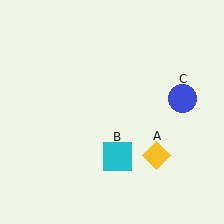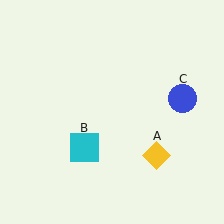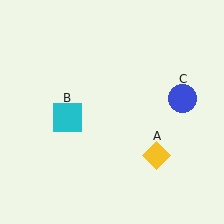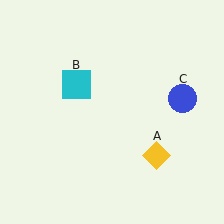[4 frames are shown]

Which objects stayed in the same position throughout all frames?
Yellow diamond (object A) and blue circle (object C) remained stationary.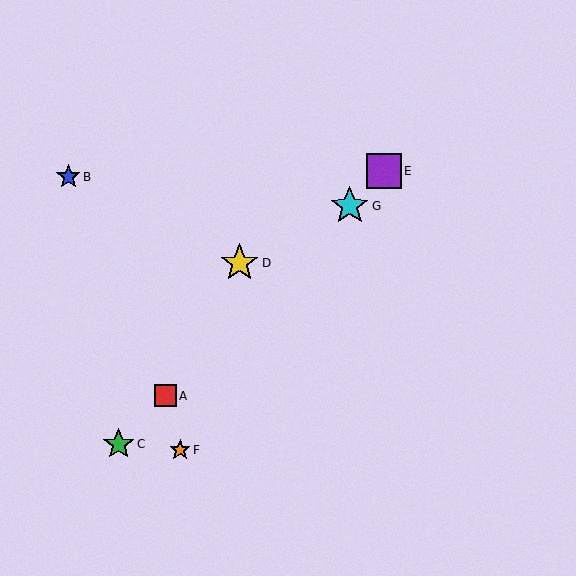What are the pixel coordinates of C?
Object C is at (119, 444).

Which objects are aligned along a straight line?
Objects A, C, E, G are aligned along a straight line.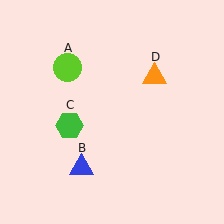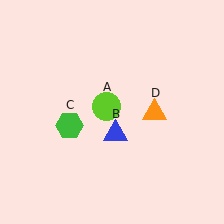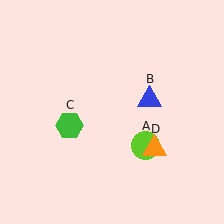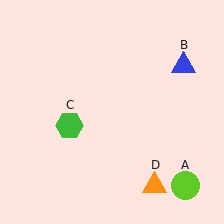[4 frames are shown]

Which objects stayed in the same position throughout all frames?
Green hexagon (object C) remained stationary.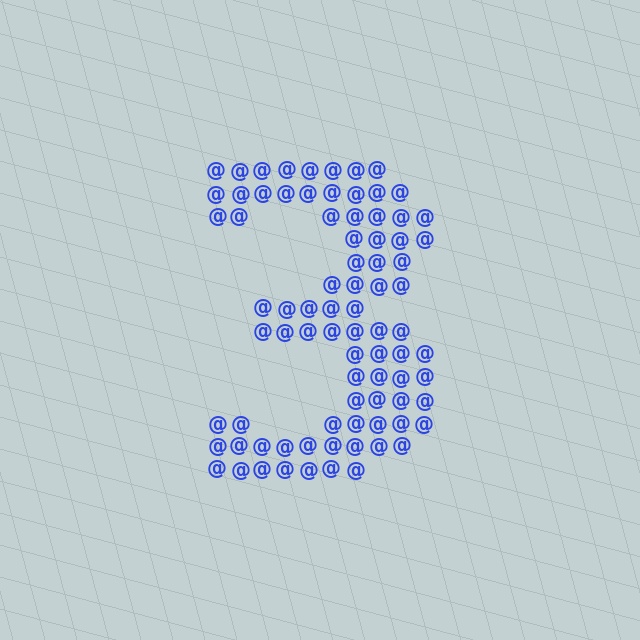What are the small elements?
The small elements are at signs.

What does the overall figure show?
The overall figure shows the digit 3.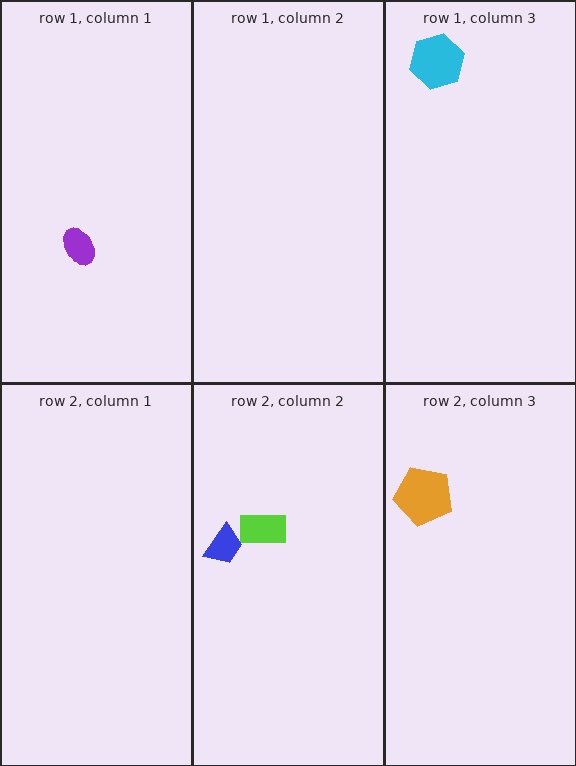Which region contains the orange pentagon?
The row 2, column 3 region.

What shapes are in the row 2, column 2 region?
The lime rectangle, the blue trapezoid.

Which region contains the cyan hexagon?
The row 1, column 3 region.